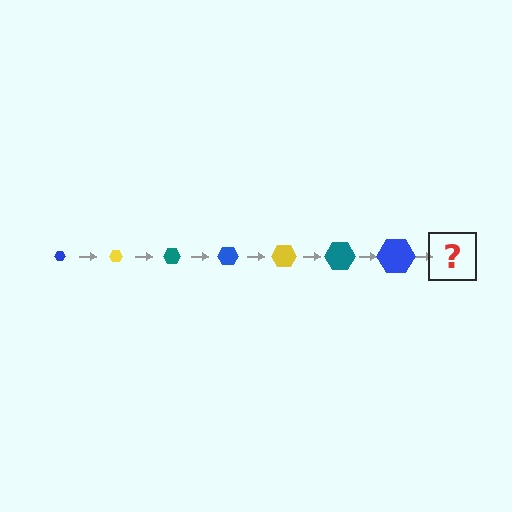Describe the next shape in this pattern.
It should be a yellow hexagon, larger than the previous one.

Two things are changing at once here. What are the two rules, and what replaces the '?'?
The two rules are that the hexagon grows larger each step and the color cycles through blue, yellow, and teal. The '?' should be a yellow hexagon, larger than the previous one.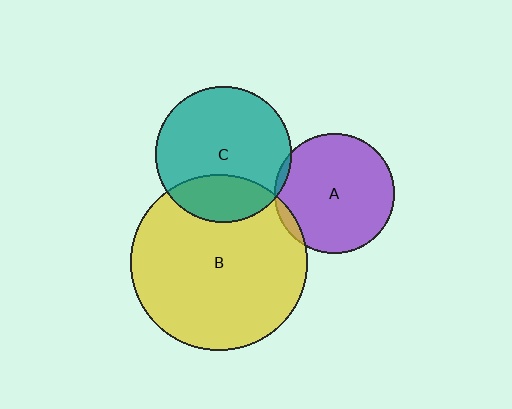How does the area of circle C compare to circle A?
Approximately 1.3 times.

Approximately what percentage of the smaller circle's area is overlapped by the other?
Approximately 25%.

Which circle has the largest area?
Circle B (yellow).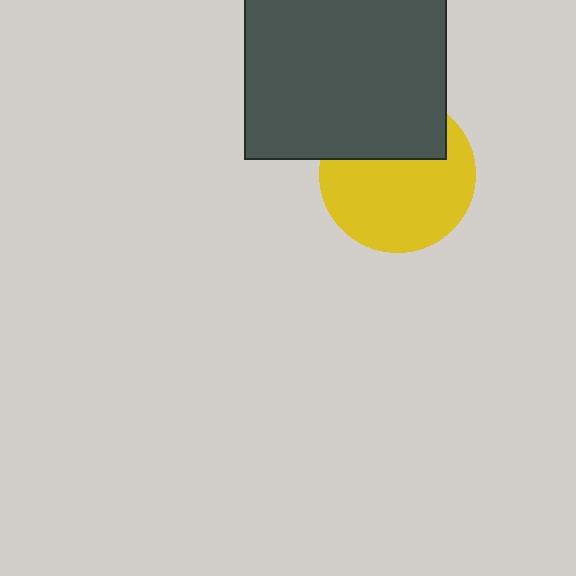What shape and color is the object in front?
The object in front is a dark gray rectangle.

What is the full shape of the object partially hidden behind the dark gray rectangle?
The partially hidden object is a yellow circle.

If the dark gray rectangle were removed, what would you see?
You would see the complete yellow circle.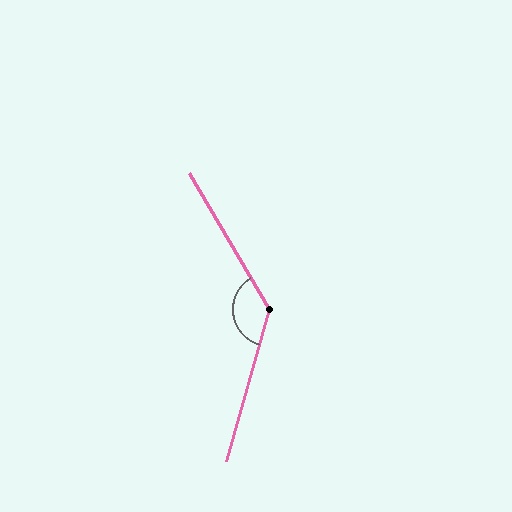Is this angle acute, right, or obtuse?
It is obtuse.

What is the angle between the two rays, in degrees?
Approximately 133 degrees.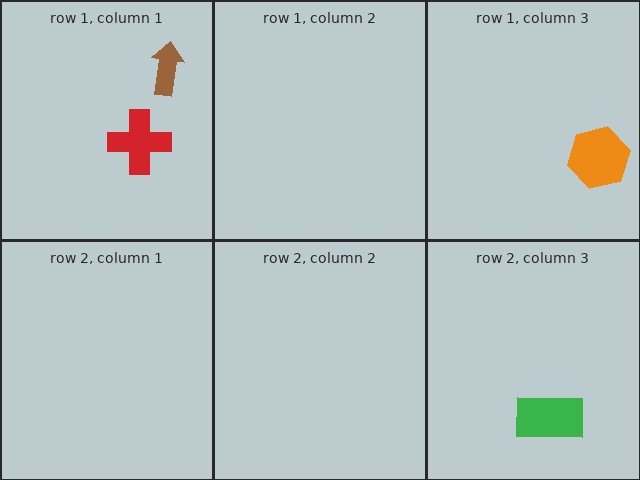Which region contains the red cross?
The row 1, column 1 region.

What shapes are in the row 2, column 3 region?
The green rectangle.